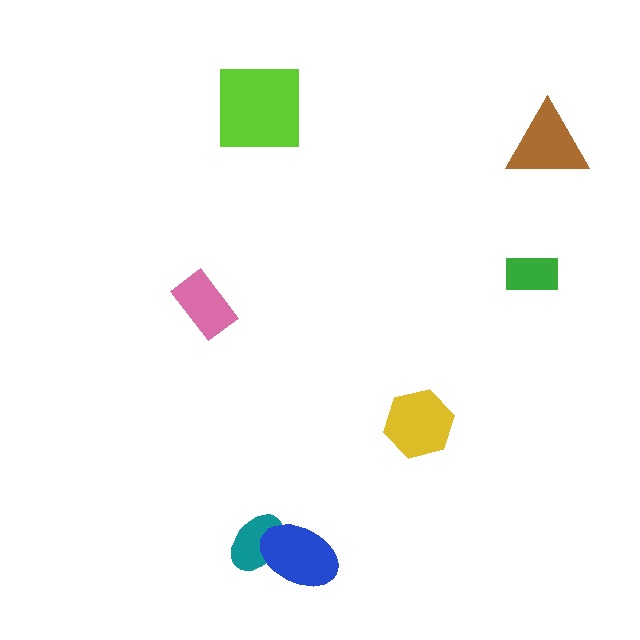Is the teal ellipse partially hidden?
Yes, it is partially covered by another shape.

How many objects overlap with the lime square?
0 objects overlap with the lime square.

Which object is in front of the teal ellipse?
The blue ellipse is in front of the teal ellipse.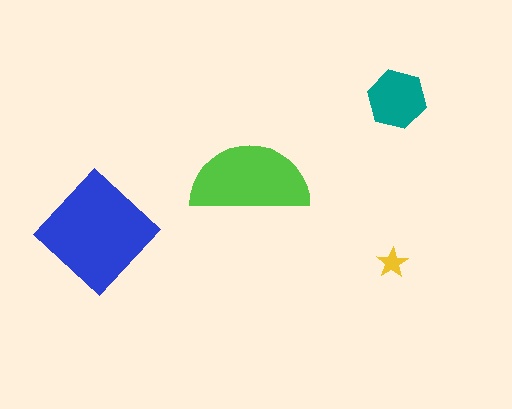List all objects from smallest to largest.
The yellow star, the teal hexagon, the lime semicircle, the blue diamond.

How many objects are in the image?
There are 4 objects in the image.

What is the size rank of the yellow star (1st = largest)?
4th.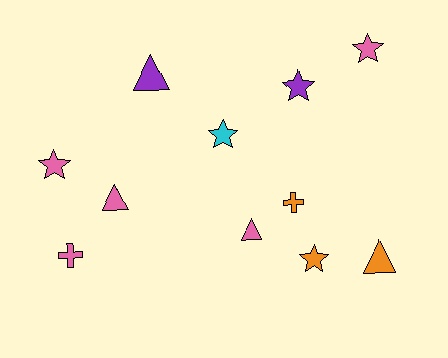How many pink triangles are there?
There are 2 pink triangles.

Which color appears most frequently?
Pink, with 5 objects.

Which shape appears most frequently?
Star, with 5 objects.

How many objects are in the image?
There are 11 objects.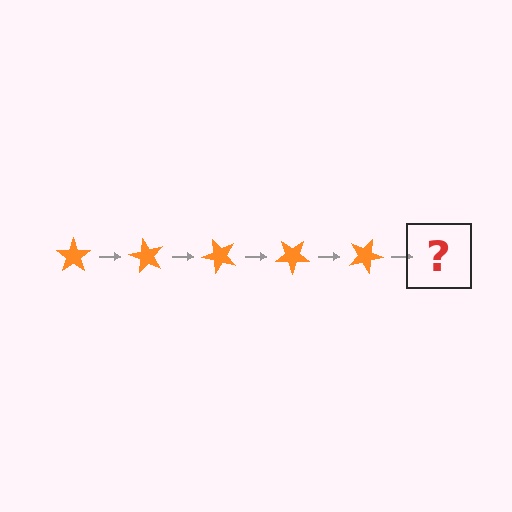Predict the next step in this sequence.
The next step is an orange star rotated 300 degrees.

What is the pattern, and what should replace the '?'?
The pattern is that the star rotates 60 degrees each step. The '?' should be an orange star rotated 300 degrees.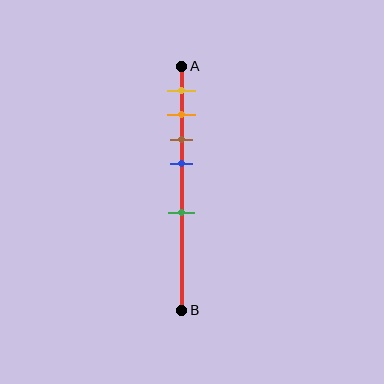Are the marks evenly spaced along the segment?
No, the marks are not evenly spaced.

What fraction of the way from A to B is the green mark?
The green mark is approximately 60% (0.6) of the way from A to B.